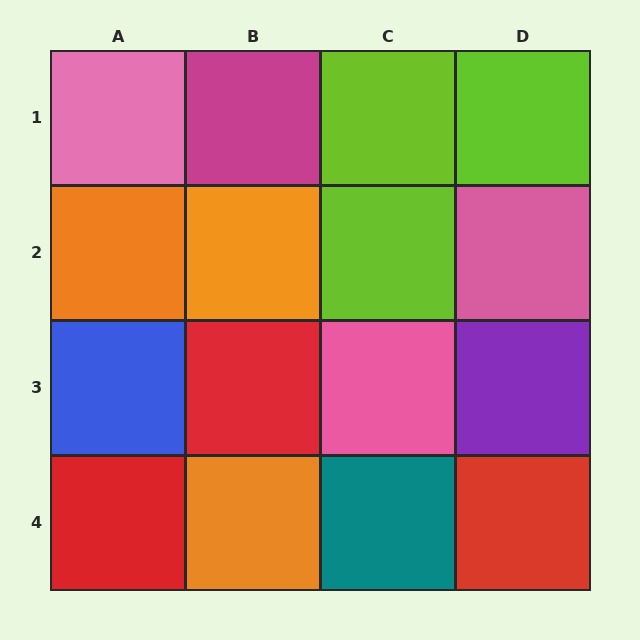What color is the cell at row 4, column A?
Red.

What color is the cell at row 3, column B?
Red.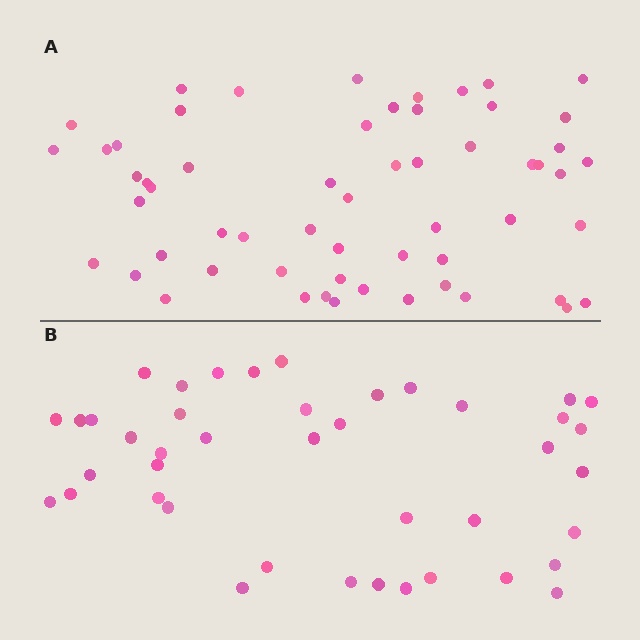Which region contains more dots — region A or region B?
Region A (the top region) has more dots.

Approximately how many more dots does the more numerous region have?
Region A has approximately 15 more dots than region B.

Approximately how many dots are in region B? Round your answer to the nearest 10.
About 40 dots. (The exact count is 42, which rounds to 40.)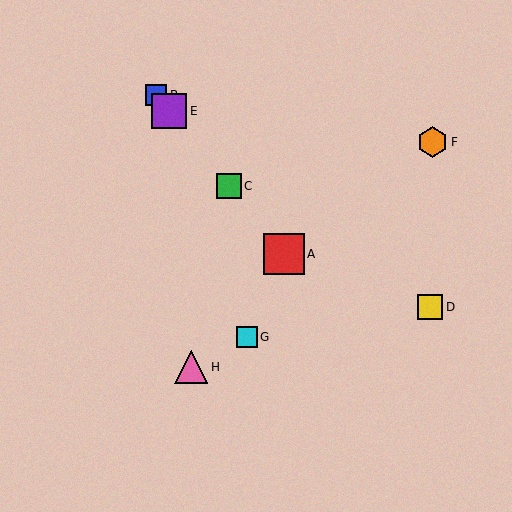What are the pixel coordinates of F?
Object F is at (433, 142).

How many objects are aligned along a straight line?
4 objects (A, B, C, E) are aligned along a straight line.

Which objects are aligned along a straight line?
Objects A, B, C, E are aligned along a straight line.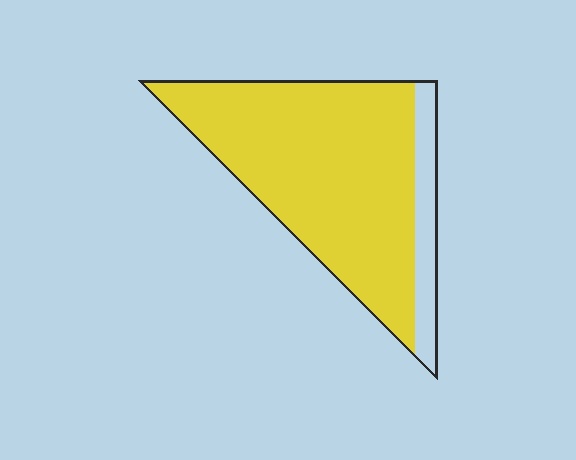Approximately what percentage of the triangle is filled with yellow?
Approximately 85%.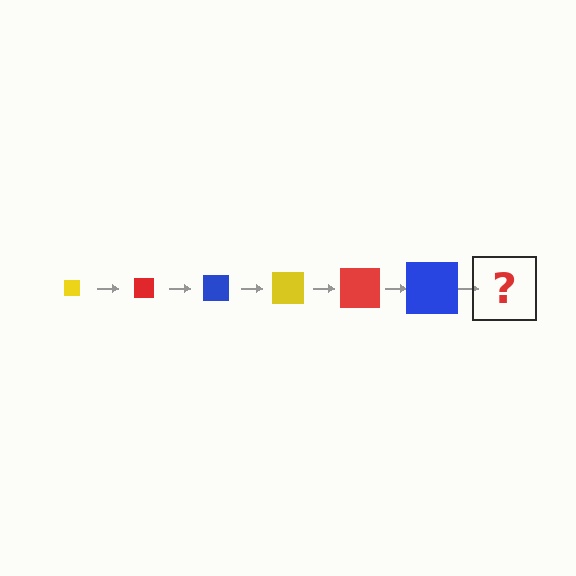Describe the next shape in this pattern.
It should be a yellow square, larger than the previous one.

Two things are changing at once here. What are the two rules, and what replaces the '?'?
The two rules are that the square grows larger each step and the color cycles through yellow, red, and blue. The '?' should be a yellow square, larger than the previous one.